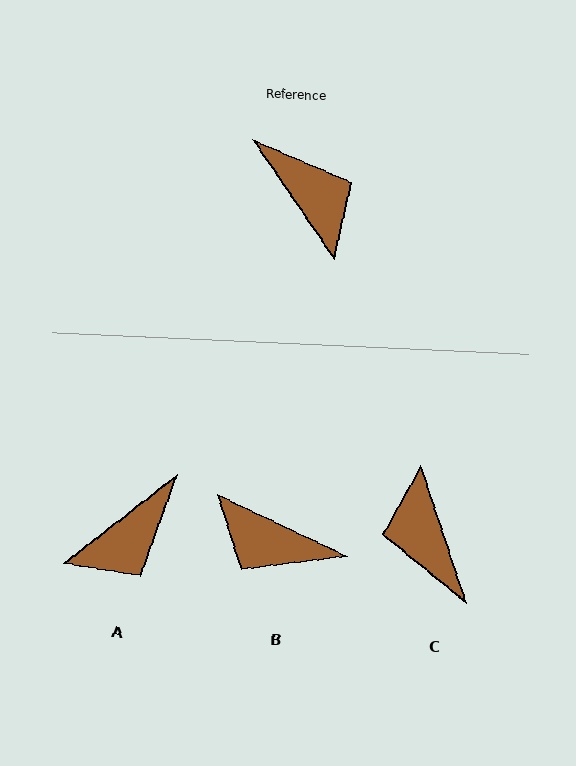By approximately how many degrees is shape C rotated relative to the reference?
Approximately 164 degrees counter-clockwise.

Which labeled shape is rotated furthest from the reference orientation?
C, about 164 degrees away.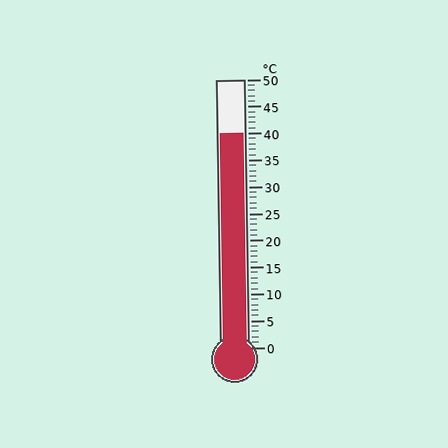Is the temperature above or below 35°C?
The temperature is above 35°C.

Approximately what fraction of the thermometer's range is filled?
The thermometer is filled to approximately 80% of its range.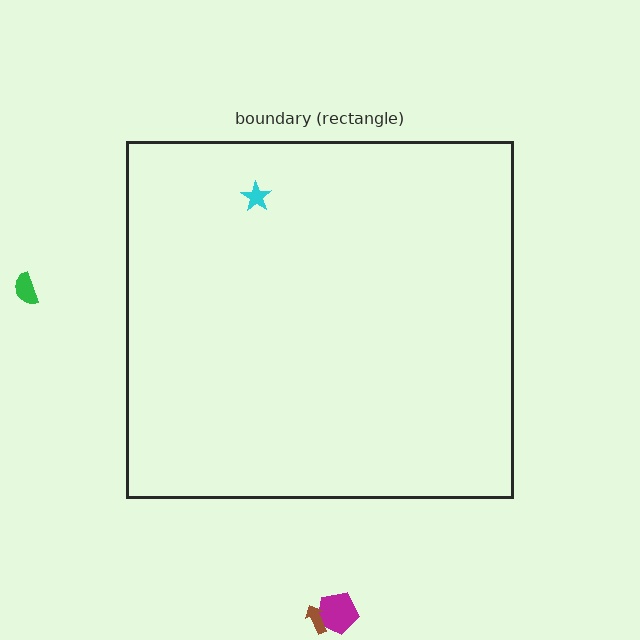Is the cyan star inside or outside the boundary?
Inside.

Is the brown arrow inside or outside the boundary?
Outside.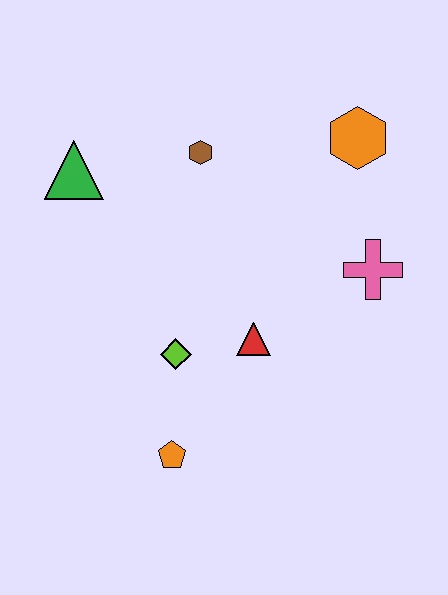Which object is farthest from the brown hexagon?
The orange pentagon is farthest from the brown hexagon.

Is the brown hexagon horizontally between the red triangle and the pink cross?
No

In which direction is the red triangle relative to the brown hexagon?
The red triangle is below the brown hexagon.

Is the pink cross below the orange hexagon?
Yes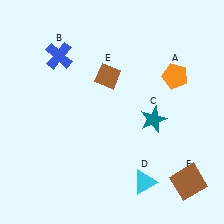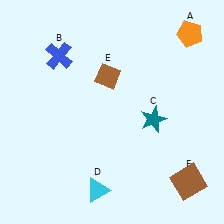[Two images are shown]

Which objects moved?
The objects that moved are: the orange pentagon (A), the cyan triangle (D).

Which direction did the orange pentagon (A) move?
The orange pentagon (A) moved up.